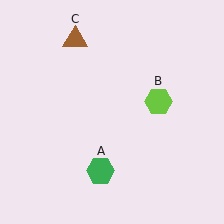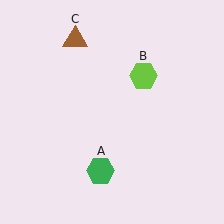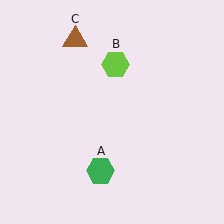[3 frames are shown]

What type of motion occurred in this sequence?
The lime hexagon (object B) rotated counterclockwise around the center of the scene.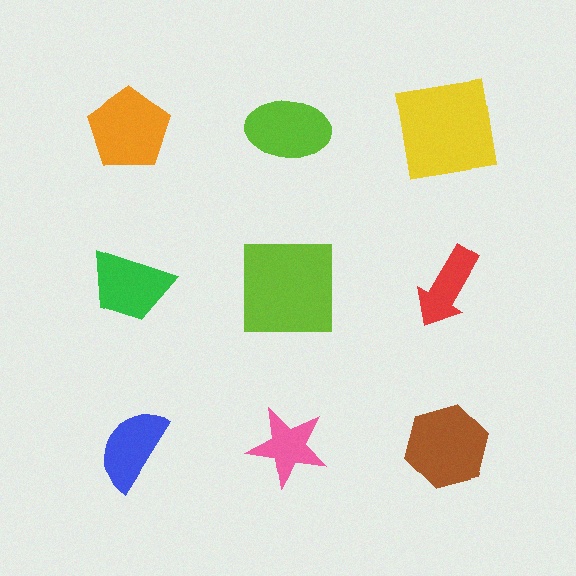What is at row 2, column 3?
A red arrow.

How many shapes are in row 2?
3 shapes.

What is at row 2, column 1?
A green trapezoid.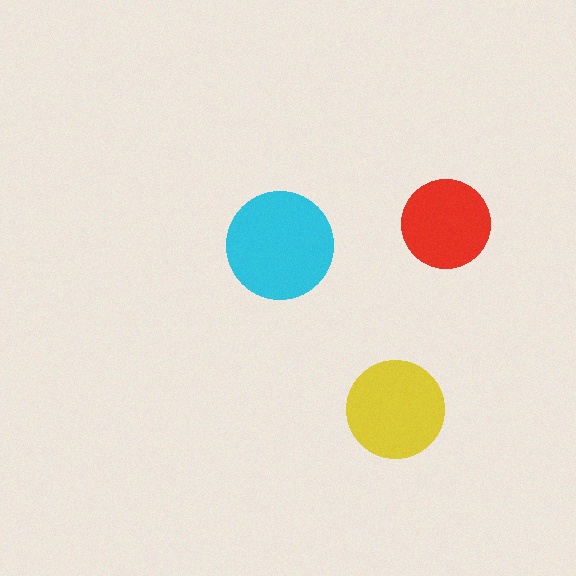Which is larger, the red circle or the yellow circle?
The yellow one.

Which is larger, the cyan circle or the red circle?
The cyan one.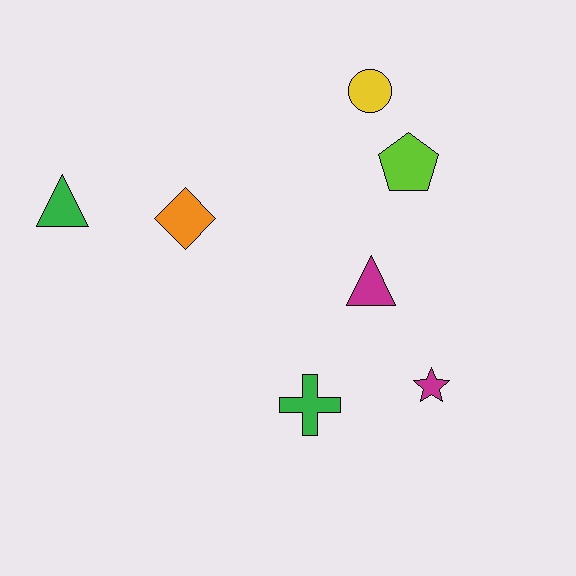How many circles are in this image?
There is 1 circle.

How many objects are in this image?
There are 7 objects.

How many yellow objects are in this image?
There is 1 yellow object.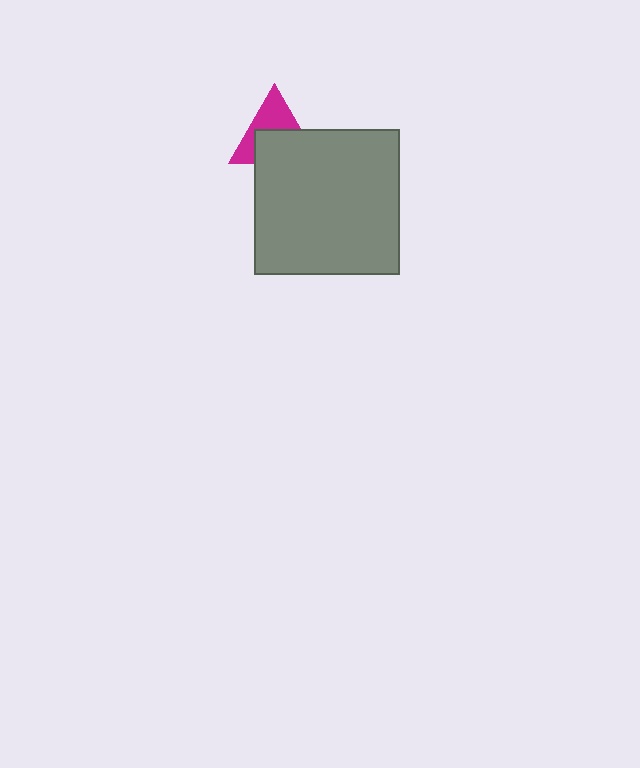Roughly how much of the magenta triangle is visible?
About half of it is visible (roughly 48%).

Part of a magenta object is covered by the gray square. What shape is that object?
It is a triangle.